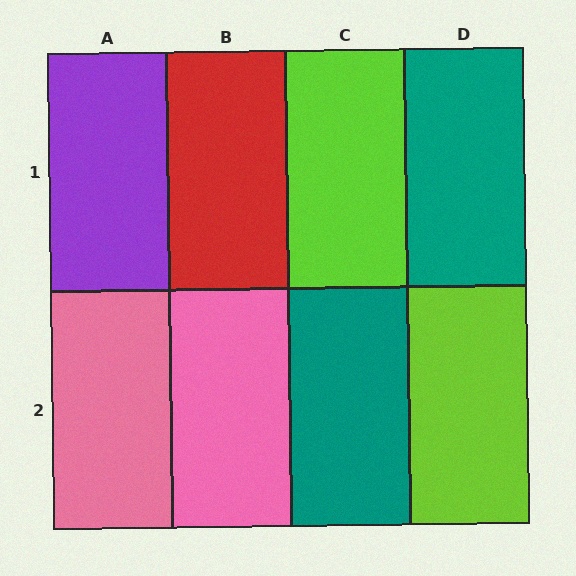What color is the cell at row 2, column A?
Pink.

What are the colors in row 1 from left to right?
Purple, red, lime, teal.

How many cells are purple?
1 cell is purple.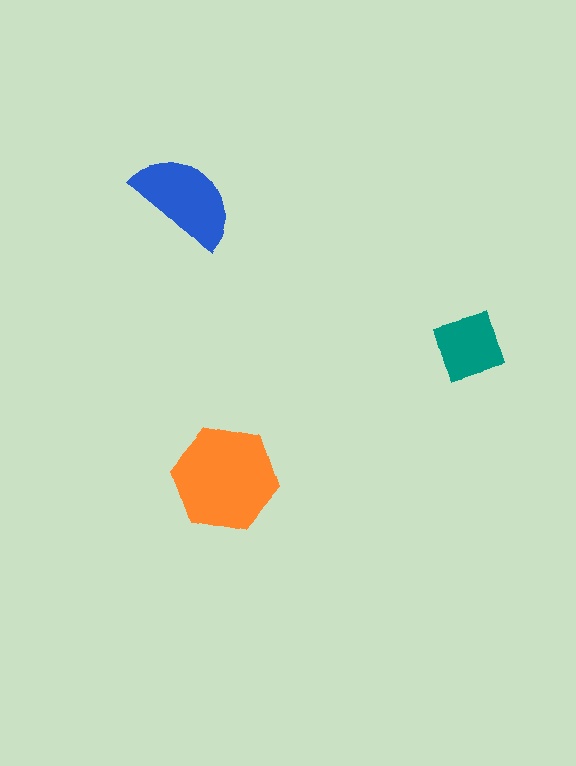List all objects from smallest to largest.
The teal square, the blue semicircle, the orange hexagon.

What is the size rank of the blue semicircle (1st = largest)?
2nd.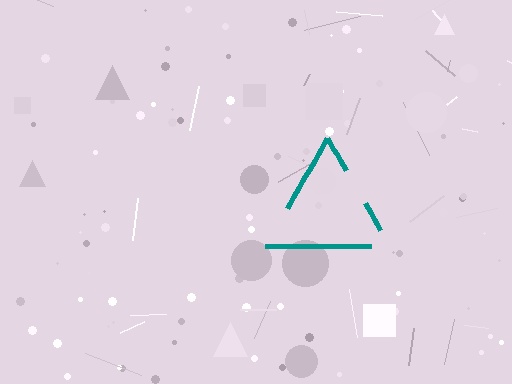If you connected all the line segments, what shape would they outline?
They would outline a triangle.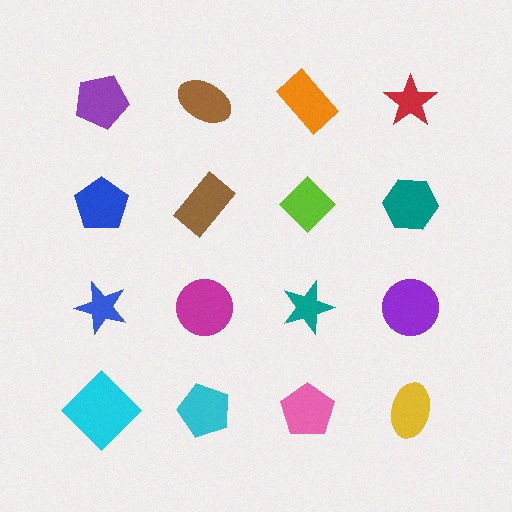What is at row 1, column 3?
An orange rectangle.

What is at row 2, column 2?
A brown rectangle.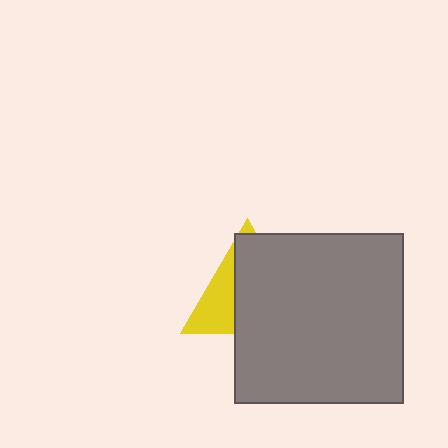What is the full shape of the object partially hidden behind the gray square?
The partially hidden object is a yellow triangle.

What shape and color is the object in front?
The object in front is a gray square.